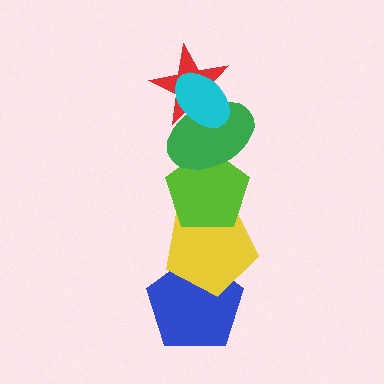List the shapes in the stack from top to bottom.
From top to bottom: the cyan ellipse, the red star, the green ellipse, the lime pentagon, the yellow pentagon, the blue pentagon.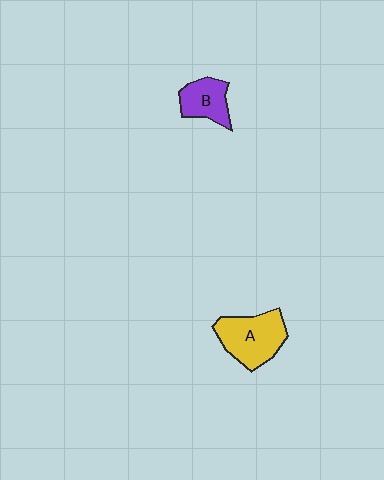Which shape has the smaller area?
Shape B (purple).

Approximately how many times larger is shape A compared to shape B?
Approximately 1.6 times.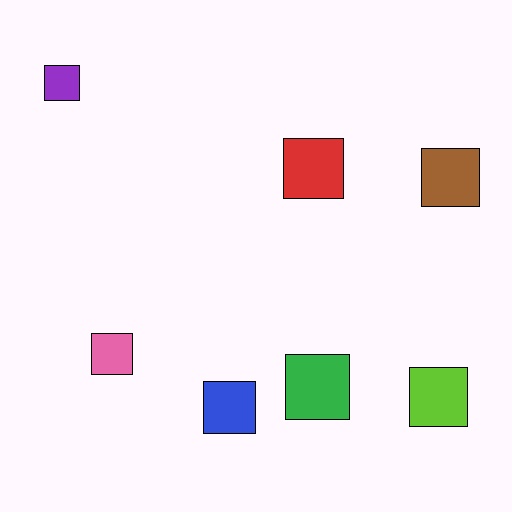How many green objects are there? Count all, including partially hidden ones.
There is 1 green object.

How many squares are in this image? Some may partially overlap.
There are 7 squares.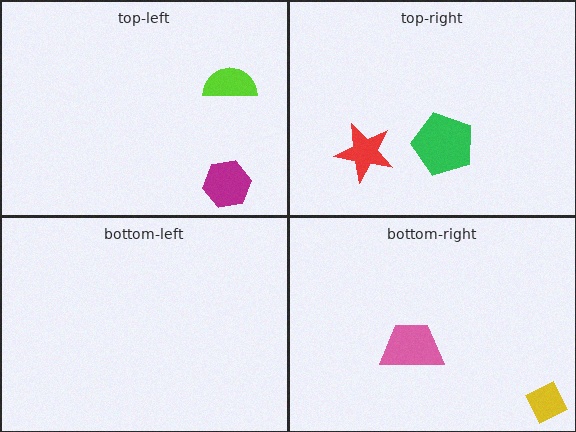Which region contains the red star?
The top-right region.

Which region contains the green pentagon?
The top-right region.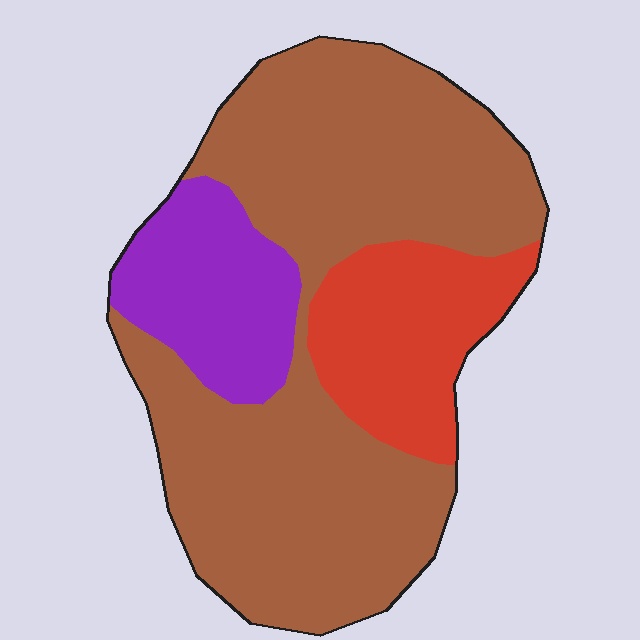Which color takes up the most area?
Brown, at roughly 65%.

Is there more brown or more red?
Brown.